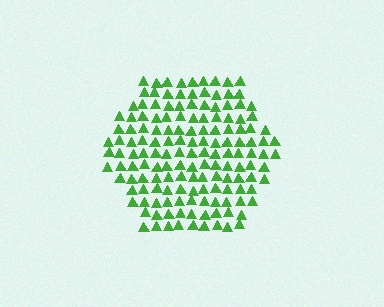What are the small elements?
The small elements are triangles.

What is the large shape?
The large shape is a hexagon.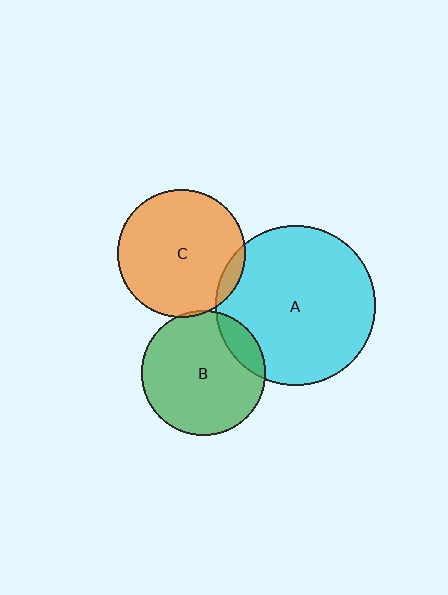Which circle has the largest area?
Circle A (cyan).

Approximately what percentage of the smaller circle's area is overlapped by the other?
Approximately 15%.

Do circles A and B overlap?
Yes.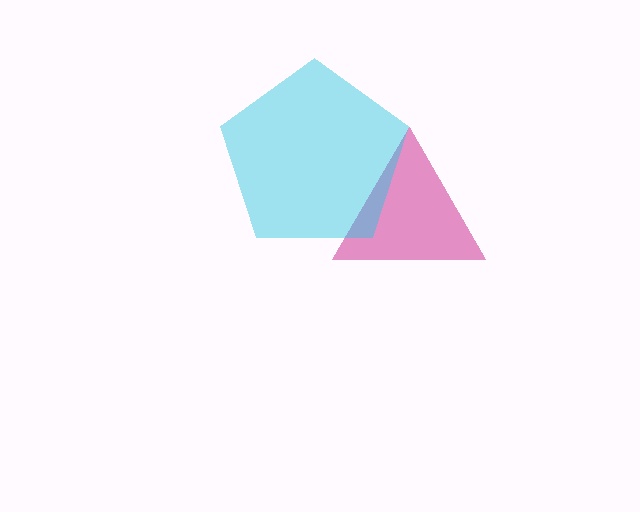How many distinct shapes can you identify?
There are 2 distinct shapes: a magenta triangle, a cyan pentagon.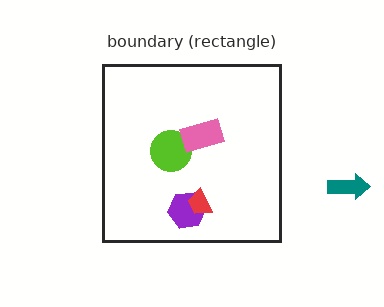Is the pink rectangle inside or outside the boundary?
Inside.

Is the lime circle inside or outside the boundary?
Inside.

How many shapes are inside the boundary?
4 inside, 1 outside.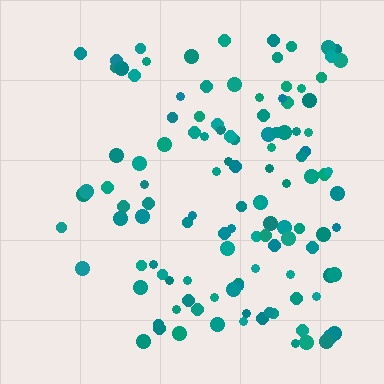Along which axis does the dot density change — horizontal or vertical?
Horizontal.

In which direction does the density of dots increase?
From left to right, with the right side densest.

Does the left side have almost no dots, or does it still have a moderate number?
Still a moderate number, just noticeably fewer than the right.